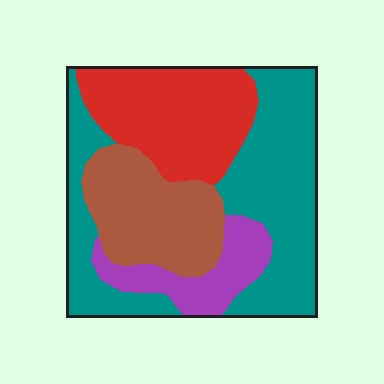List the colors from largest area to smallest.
From largest to smallest: teal, red, brown, purple.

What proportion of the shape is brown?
Brown takes up about one fifth (1/5) of the shape.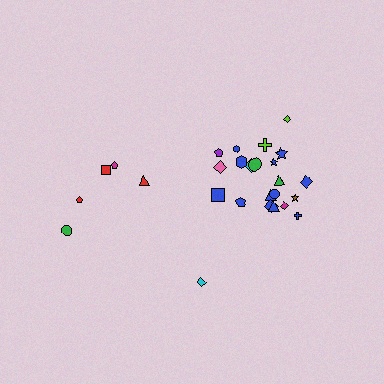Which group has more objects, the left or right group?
The right group.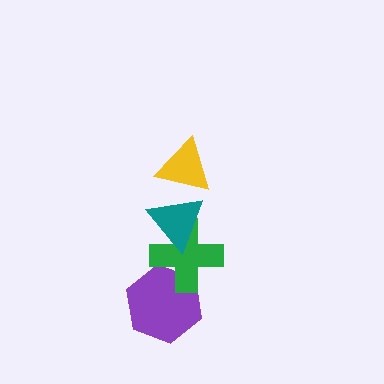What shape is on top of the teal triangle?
The yellow triangle is on top of the teal triangle.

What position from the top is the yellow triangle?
The yellow triangle is 1st from the top.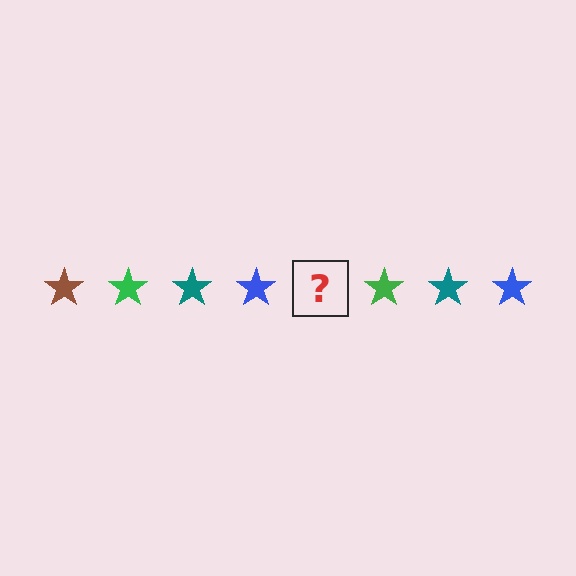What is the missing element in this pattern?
The missing element is a brown star.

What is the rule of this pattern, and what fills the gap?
The rule is that the pattern cycles through brown, green, teal, blue stars. The gap should be filled with a brown star.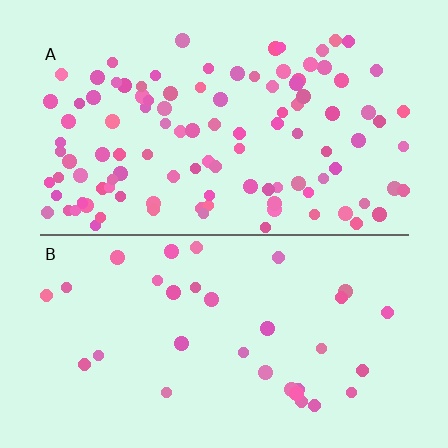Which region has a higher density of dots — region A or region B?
A (the top).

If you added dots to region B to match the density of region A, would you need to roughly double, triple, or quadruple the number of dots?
Approximately triple.